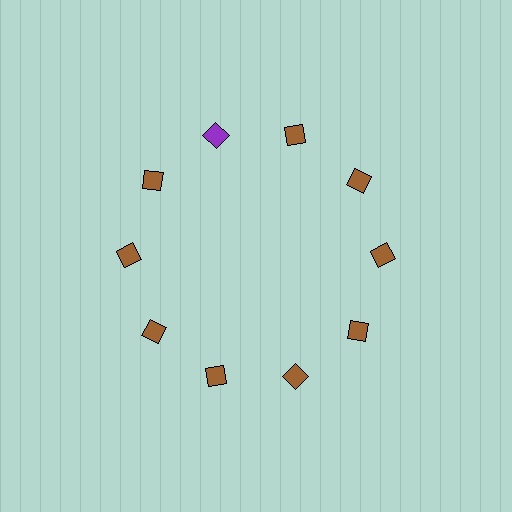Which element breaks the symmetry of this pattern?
The purple diamond at roughly the 11 o'clock position breaks the symmetry. All other shapes are brown diamonds.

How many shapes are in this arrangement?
There are 10 shapes arranged in a ring pattern.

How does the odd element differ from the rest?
It has a different color: purple instead of brown.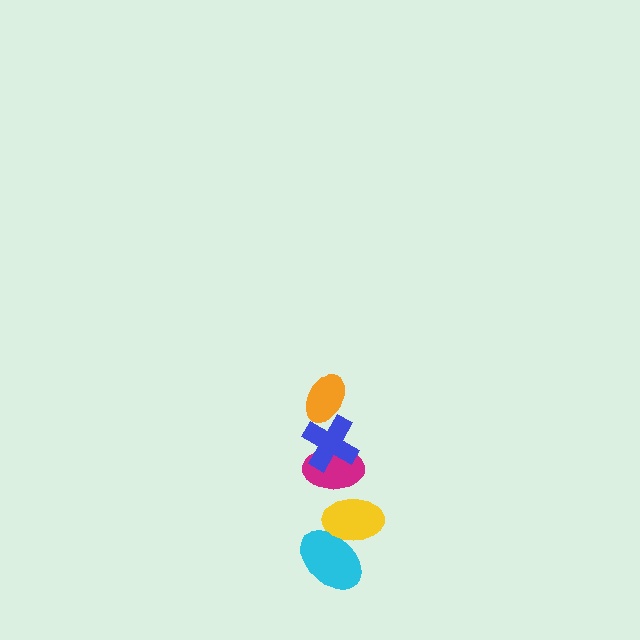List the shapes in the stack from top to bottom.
From top to bottom: the orange ellipse, the blue cross, the magenta ellipse, the yellow ellipse, the cyan ellipse.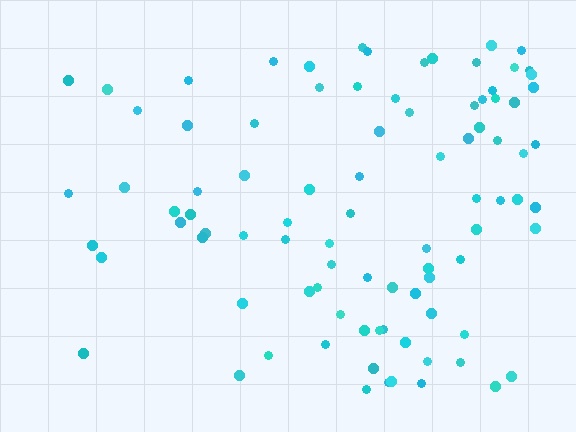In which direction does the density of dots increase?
From left to right, with the right side densest.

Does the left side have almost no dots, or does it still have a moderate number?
Still a moderate number, just noticeably fewer than the right.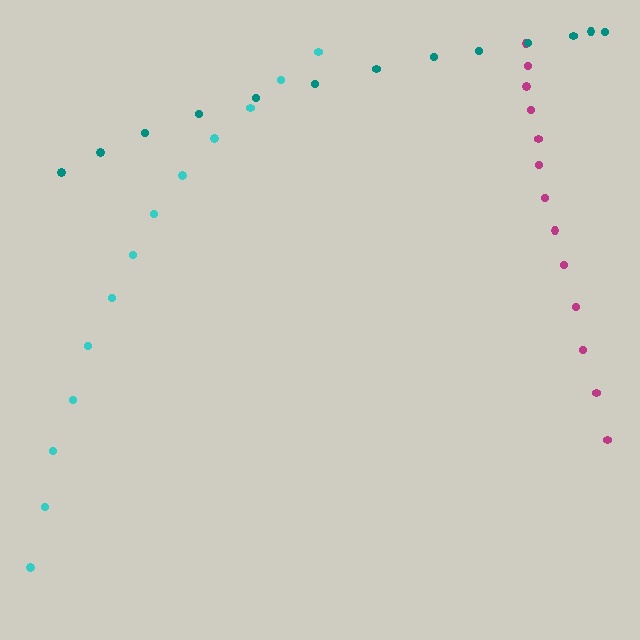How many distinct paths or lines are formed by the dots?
There are 3 distinct paths.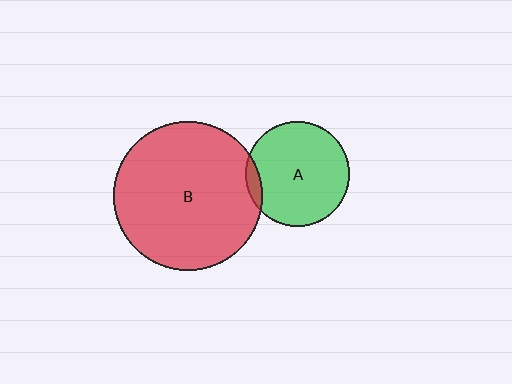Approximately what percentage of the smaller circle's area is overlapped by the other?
Approximately 5%.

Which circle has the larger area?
Circle B (red).